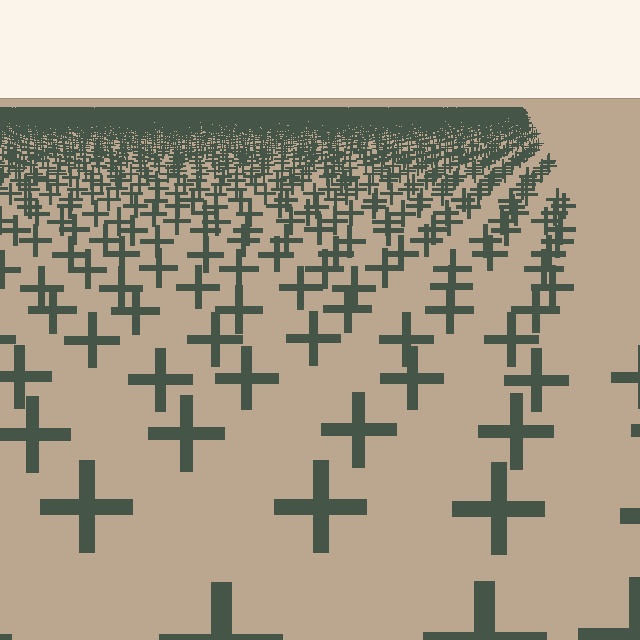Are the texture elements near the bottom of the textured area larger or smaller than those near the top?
Larger. Near the bottom, elements are closer to the viewer and appear at a bigger on-screen size.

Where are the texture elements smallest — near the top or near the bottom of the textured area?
Near the top.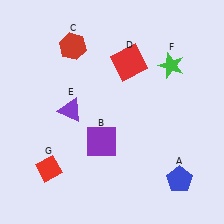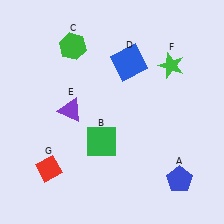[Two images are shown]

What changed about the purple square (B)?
In Image 1, B is purple. In Image 2, it changed to green.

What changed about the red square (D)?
In Image 1, D is red. In Image 2, it changed to blue.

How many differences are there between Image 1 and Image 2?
There are 3 differences between the two images.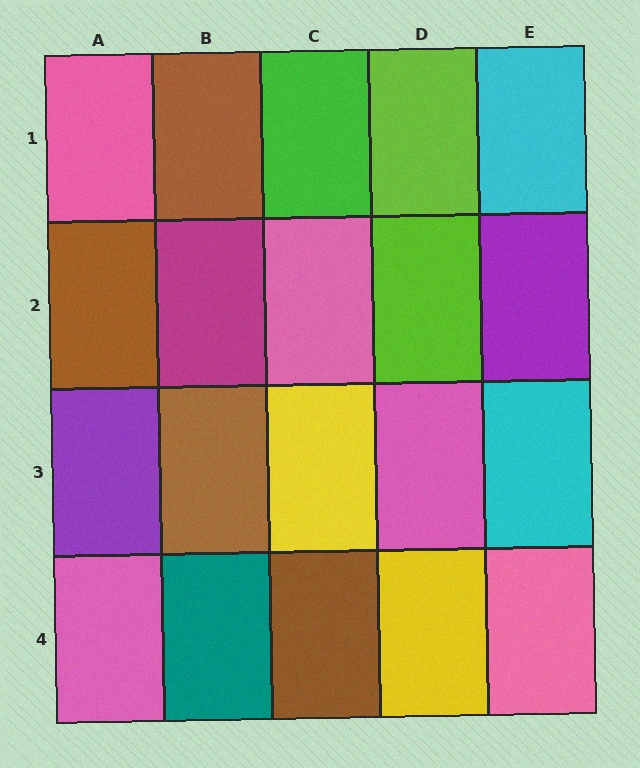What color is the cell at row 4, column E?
Pink.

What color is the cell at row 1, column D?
Lime.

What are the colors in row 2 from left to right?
Brown, magenta, pink, lime, purple.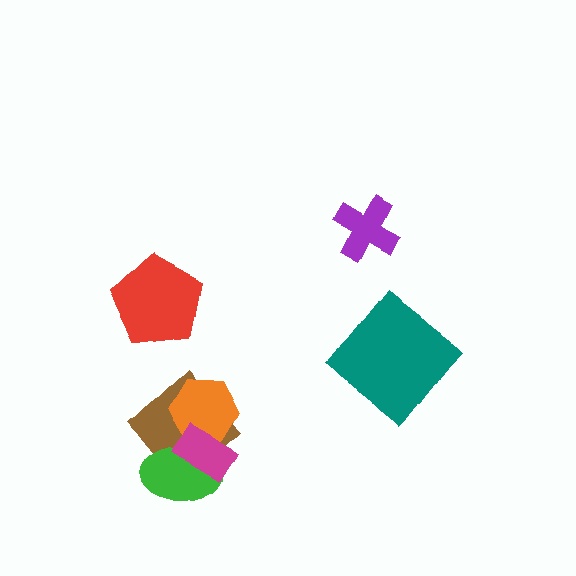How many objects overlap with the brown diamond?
3 objects overlap with the brown diamond.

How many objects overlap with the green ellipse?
3 objects overlap with the green ellipse.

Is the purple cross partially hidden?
No, no other shape covers it.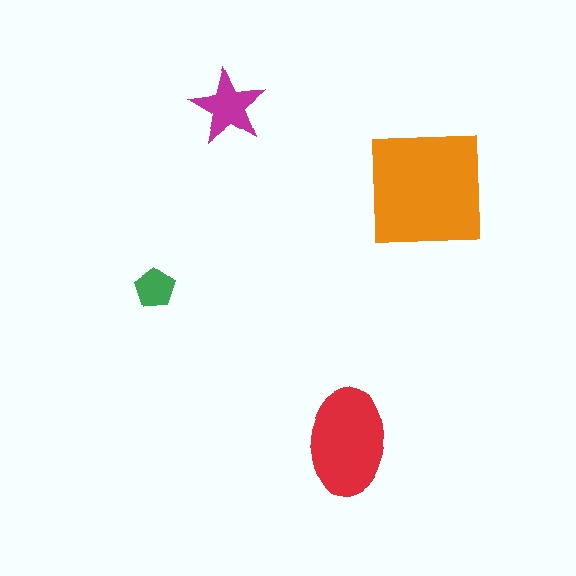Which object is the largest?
The orange square.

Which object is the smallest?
The green pentagon.